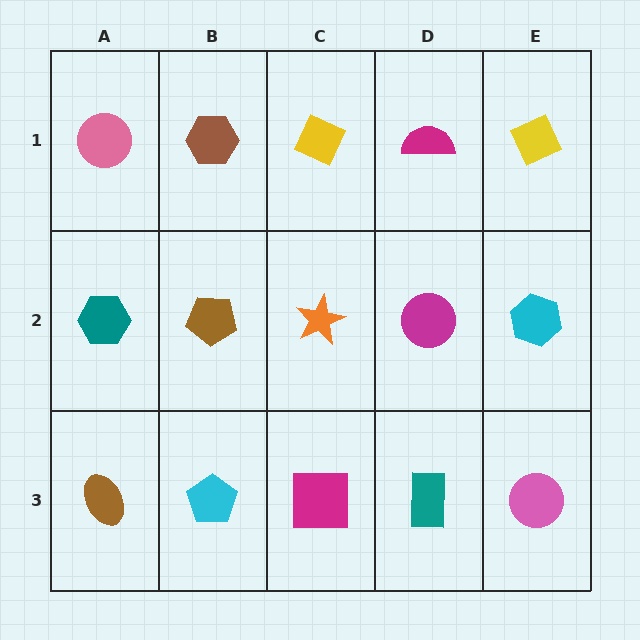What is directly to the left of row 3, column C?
A cyan pentagon.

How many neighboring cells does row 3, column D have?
3.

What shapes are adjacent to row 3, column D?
A magenta circle (row 2, column D), a magenta square (row 3, column C), a pink circle (row 3, column E).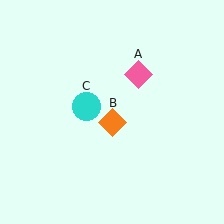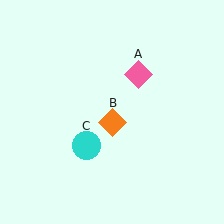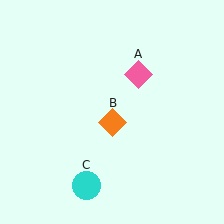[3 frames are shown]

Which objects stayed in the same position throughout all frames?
Pink diamond (object A) and orange diamond (object B) remained stationary.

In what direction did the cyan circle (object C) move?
The cyan circle (object C) moved down.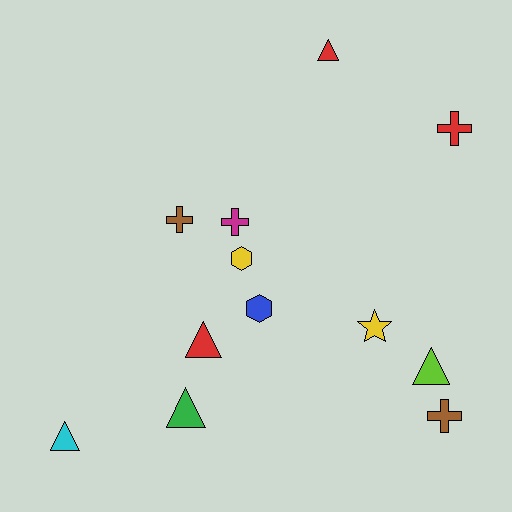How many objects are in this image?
There are 12 objects.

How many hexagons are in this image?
There are 2 hexagons.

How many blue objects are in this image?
There is 1 blue object.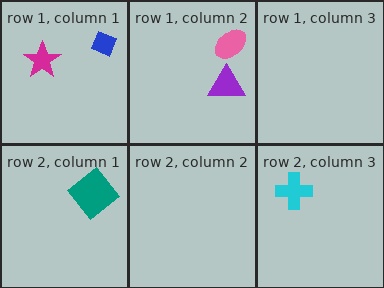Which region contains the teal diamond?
The row 2, column 1 region.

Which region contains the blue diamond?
The row 1, column 1 region.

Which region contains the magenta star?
The row 1, column 1 region.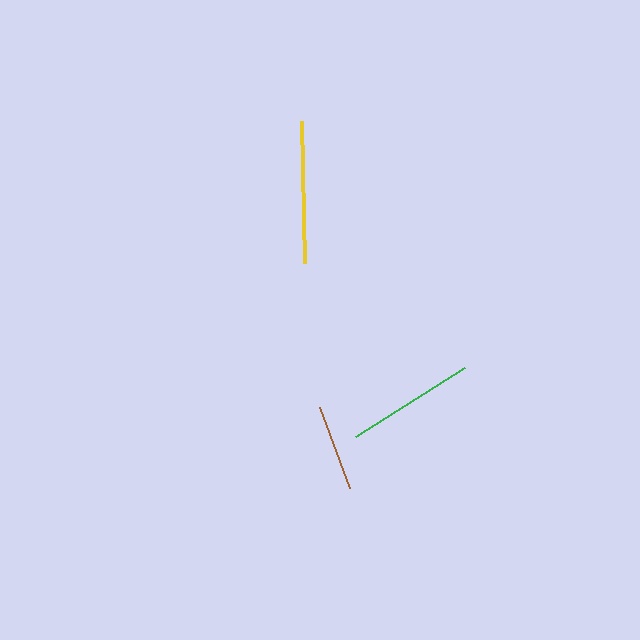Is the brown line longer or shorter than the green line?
The green line is longer than the brown line.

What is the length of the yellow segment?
The yellow segment is approximately 141 pixels long.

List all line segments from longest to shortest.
From longest to shortest: yellow, green, brown.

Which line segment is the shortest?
The brown line is the shortest at approximately 87 pixels.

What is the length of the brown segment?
The brown segment is approximately 87 pixels long.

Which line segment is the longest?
The yellow line is the longest at approximately 141 pixels.